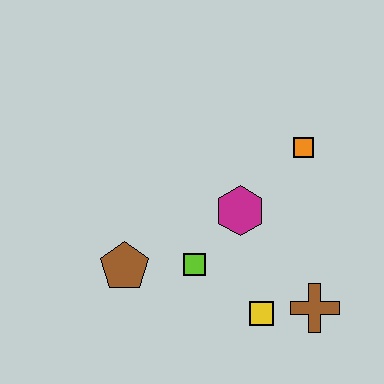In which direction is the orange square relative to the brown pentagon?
The orange square is to the right of the brown pentagon.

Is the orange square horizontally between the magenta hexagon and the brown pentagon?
No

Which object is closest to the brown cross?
The yellow square is closest to the brown cross.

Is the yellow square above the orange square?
No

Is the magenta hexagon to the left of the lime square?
No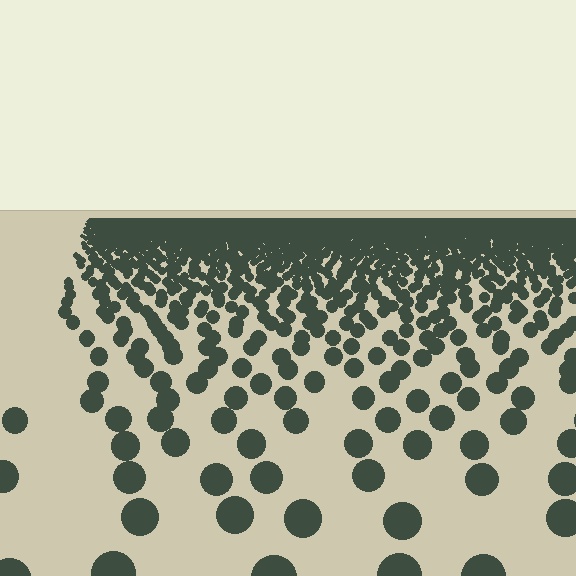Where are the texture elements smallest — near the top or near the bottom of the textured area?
Near the top.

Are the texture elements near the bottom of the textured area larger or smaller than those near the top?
Larger. Near the bottom, elements are closer to the viewer and appear at a bigger on-screen size.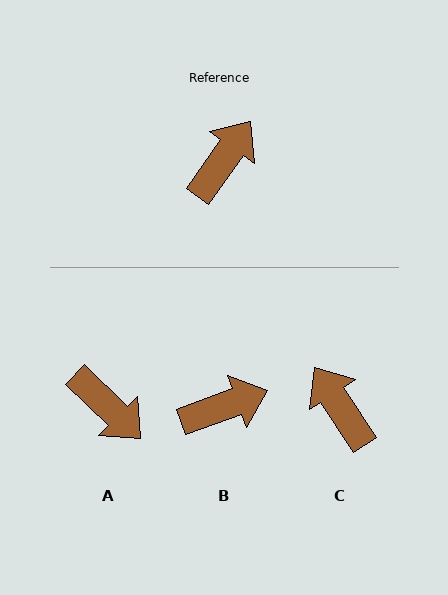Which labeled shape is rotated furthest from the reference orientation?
A, about 99 degrees away.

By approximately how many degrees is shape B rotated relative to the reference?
Approximately 35 degrees clockwise.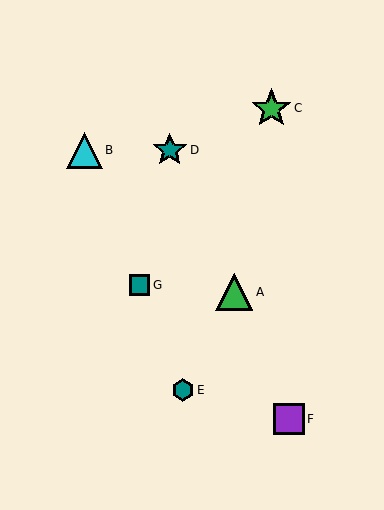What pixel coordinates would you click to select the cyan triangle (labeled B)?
Click at (85, 150) to select the cyan triangle B.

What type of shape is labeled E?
Shape E is a teal hexagon.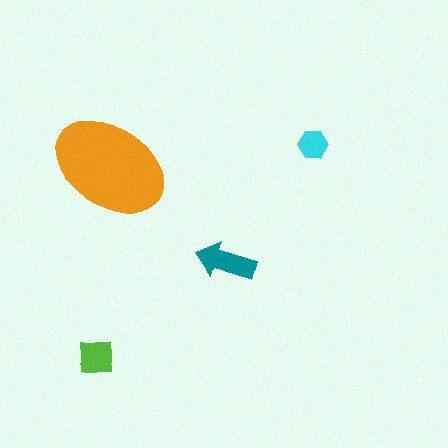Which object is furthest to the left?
The lime square is leftmost.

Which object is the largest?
The orange ellipse.